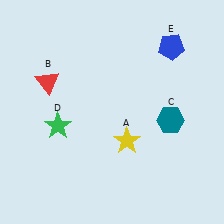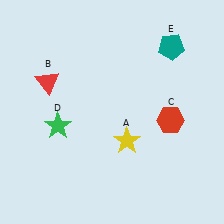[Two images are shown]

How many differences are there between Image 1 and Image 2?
There are 2 differences between the two images.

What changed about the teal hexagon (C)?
In Image 1, C is teal. In Image 2, it changed to red.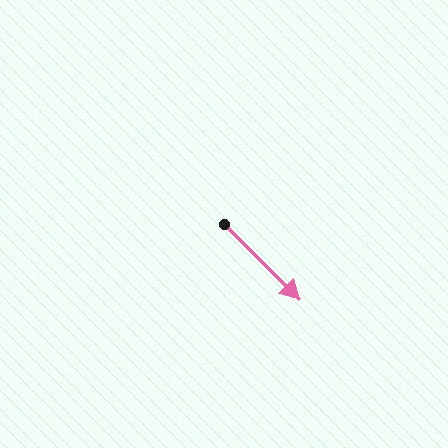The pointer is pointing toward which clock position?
Roughly 5 o'clock.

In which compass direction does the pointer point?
Southeast.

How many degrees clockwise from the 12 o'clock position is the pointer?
Approximately 135 degrees.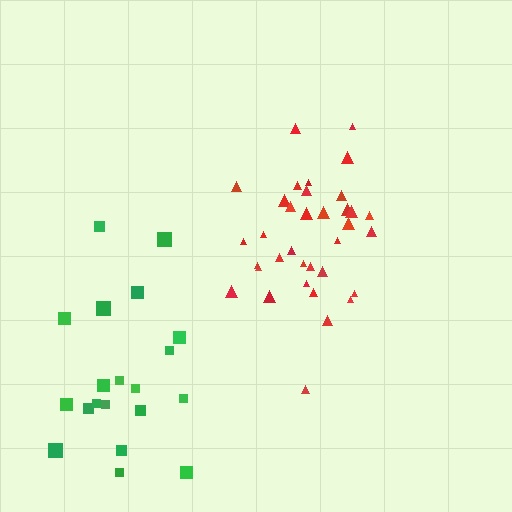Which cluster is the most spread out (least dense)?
Green.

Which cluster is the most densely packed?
Red.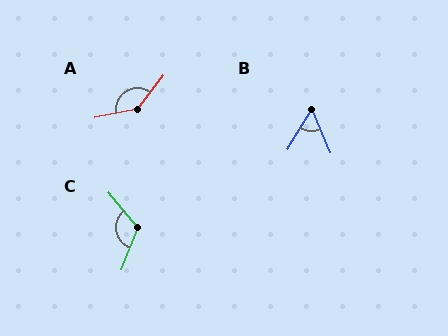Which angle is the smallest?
B, at approximately 54 degrees.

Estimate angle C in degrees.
Approximately 120 degrees.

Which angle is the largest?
A, at approximately 140 degrees.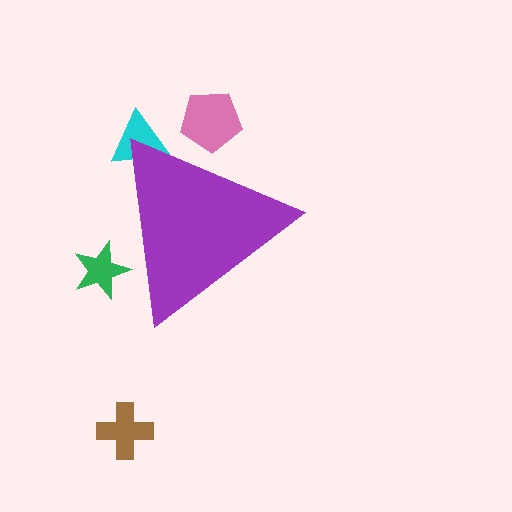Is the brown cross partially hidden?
No, the brown cross is fully visible.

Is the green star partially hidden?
Yes, the green star is partially hidden behind the purple triangle.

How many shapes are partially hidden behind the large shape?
3 shapes are partially hidden.